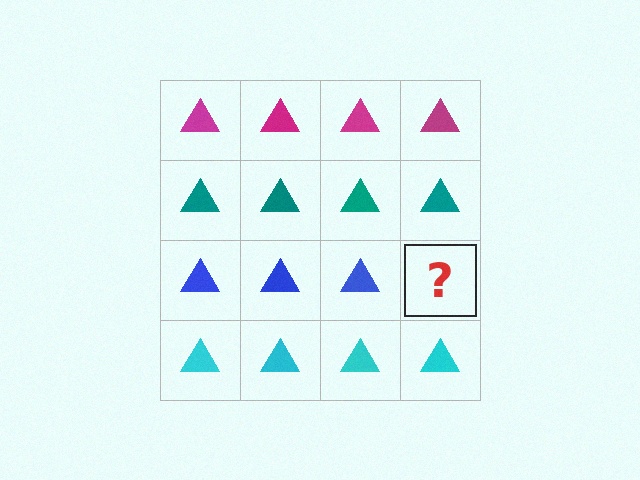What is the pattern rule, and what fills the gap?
The rule is that each row has a consistent color. The gap should be filled with a blue triangle.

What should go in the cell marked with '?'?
The missing cell should contain a blue triangle.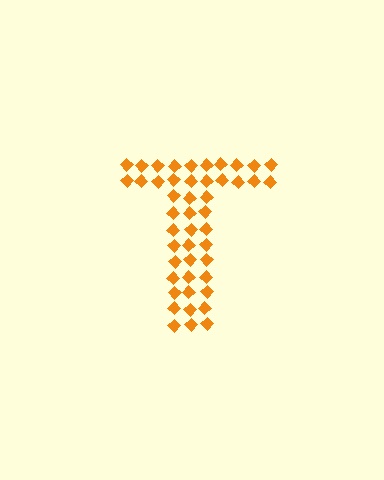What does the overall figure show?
The overall figure shows the letter T.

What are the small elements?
The small elements are diamonds.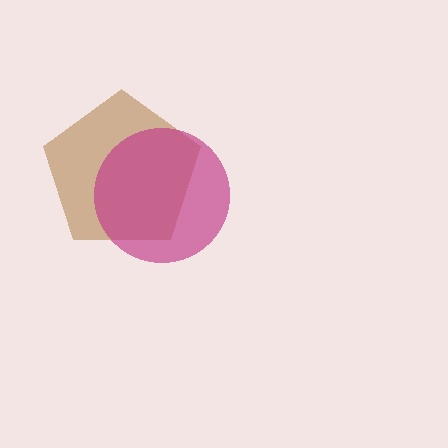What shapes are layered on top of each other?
The layered shapes are: a brown pentagon, a magenta circle.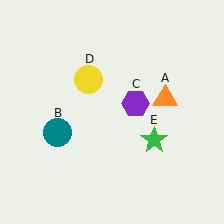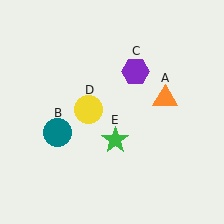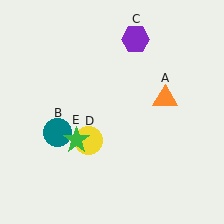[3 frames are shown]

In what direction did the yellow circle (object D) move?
The yellow circle (object D) moved down.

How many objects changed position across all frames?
3 objects changed position: purple hexagon (object C), yellow circle (object D), green star (object E).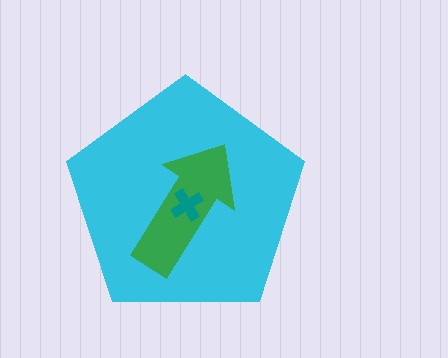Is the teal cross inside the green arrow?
Yes.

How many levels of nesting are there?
3.